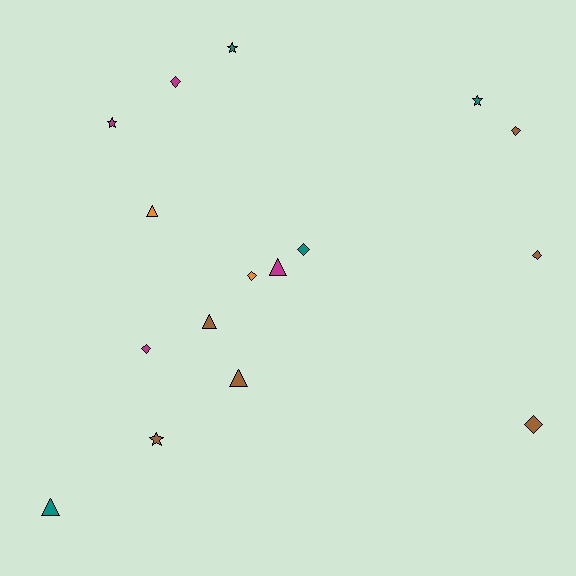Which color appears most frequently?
Brown, with 6 objects.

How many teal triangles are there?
There is 1 teal triangle.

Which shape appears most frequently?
Diamond, with 7 objects.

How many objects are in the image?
There are 16 objects.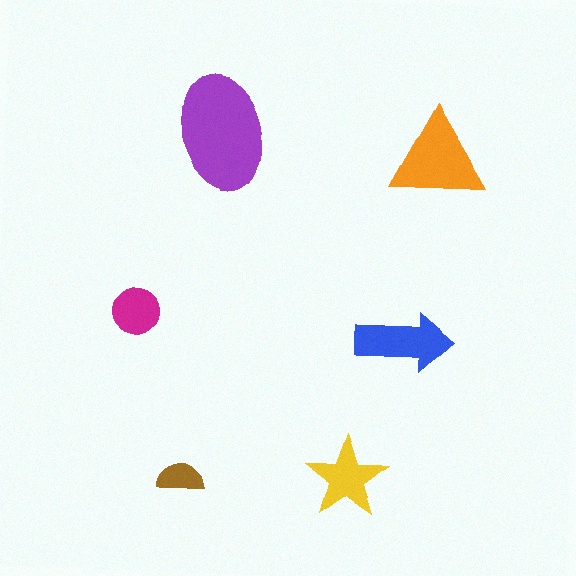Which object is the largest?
The purple ellipse.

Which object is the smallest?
The brown semicircle.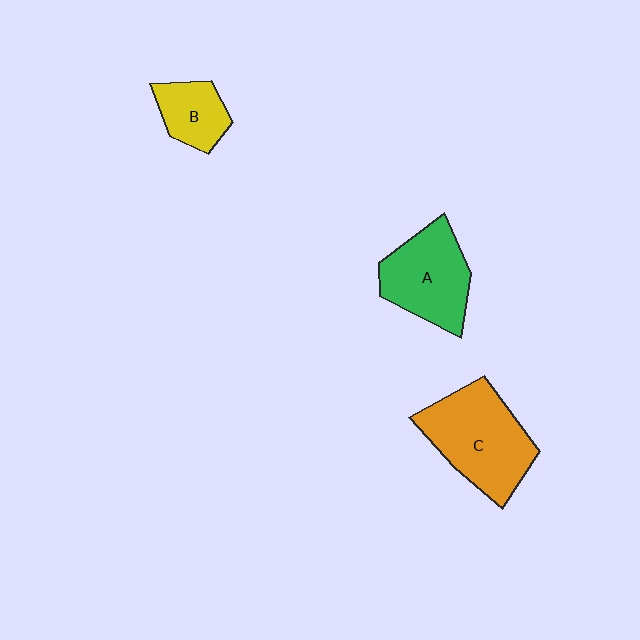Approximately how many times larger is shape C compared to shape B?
Approximately 2.2 times.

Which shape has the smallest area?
Shape B (yellow).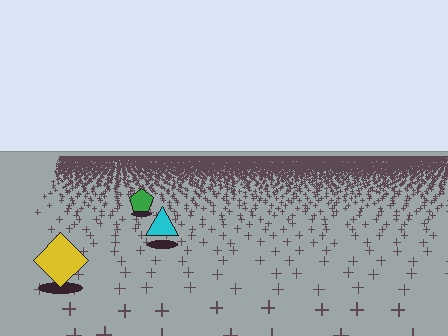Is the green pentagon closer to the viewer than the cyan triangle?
No. The cyan triangle is closer — you can tell from the texture gradient: the ground texture is coarser near it.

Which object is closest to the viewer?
The yellow diamond is closest. The texture marks near it are larger and more spread out.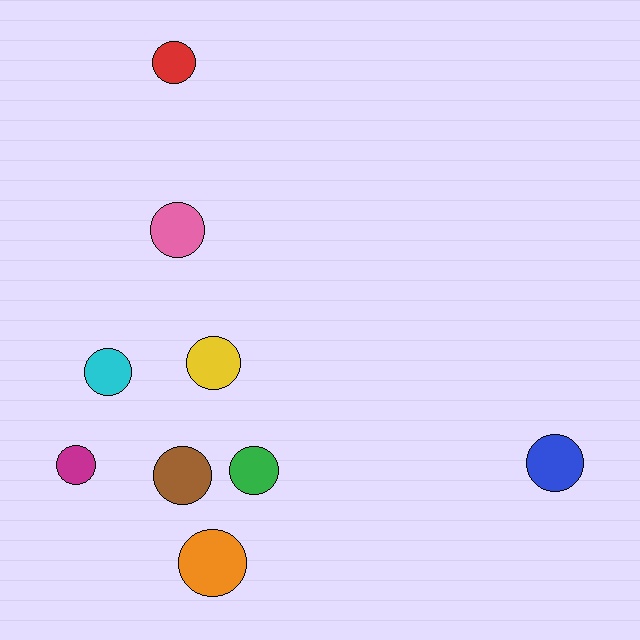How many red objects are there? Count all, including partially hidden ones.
There is 1 red object.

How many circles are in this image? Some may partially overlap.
There are 9 circles.